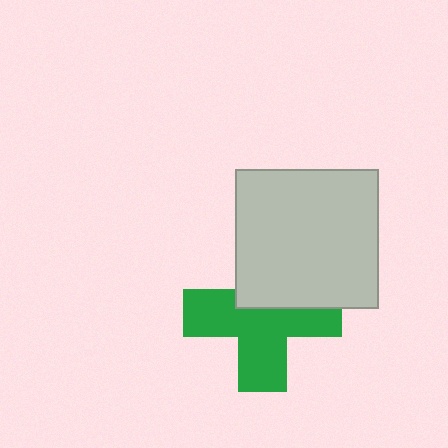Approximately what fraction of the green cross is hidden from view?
Roughly 38% of the green cross is hidden behind the light gray rectangle.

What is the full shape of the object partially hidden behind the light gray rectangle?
The partially hidden object is a green cross.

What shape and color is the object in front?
The object in front is a light gray rectangle.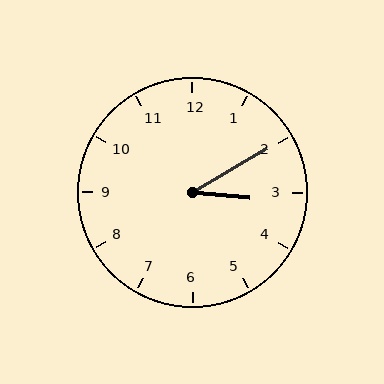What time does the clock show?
3:10.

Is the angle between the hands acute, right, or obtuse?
It is acute.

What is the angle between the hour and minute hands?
Approximately 35 degrees.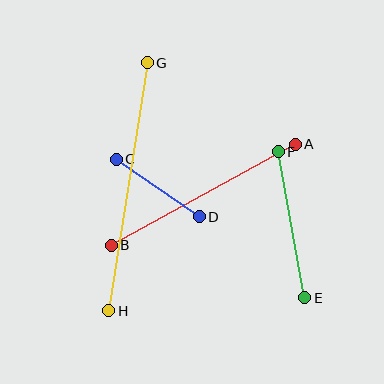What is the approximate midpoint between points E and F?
The midpoint is at approximately (292, 225) pixels.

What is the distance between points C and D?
The distance is approximately 101 pixels.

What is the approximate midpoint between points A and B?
The midpoint is at approximately (203, 195) pixels.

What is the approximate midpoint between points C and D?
The midpoint is at approximately (158, 188) pixels.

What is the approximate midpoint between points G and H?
The midpoint is at approximately (128, 187) pixels.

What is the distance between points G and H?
The distance is approximately 251 pixels.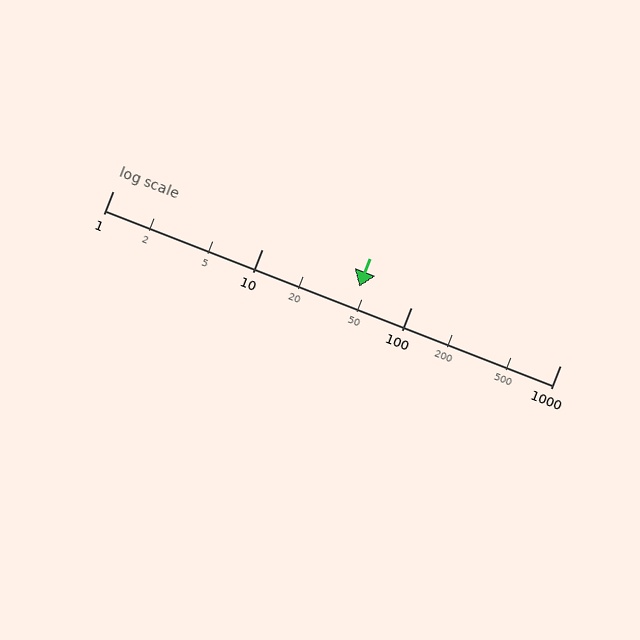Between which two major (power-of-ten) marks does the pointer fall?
The pointer is between 10 and 100.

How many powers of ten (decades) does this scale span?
The scale spans 3 decades, from 1 to 1000.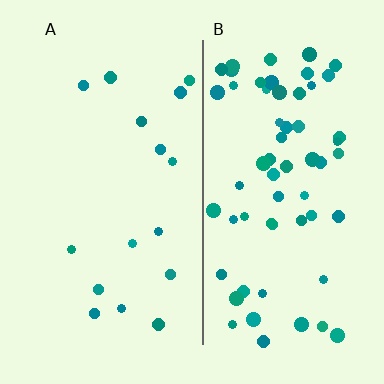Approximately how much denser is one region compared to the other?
Approximately 3.9× — region B over region A.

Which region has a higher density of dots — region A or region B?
B (the right).